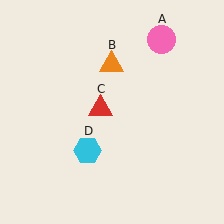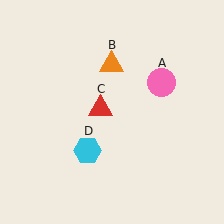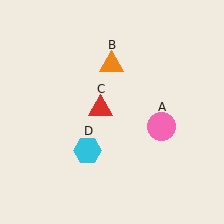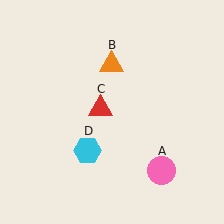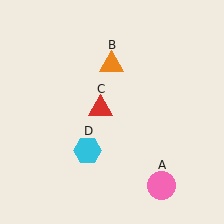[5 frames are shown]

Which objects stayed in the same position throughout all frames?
Orange triangle (object B) and red triangle (object C) and cyan hexagon (object D) remained stationary.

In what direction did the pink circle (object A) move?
The pink circle (object A) moved down.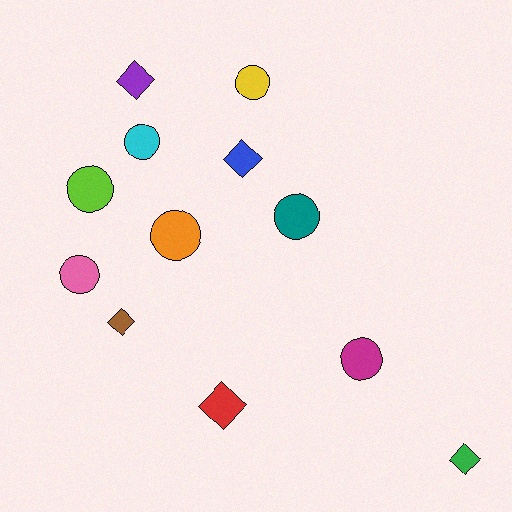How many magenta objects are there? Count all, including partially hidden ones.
There is 1 magenta object.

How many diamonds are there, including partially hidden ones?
There are 5 diamonds.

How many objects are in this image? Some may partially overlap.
There are 12 objects.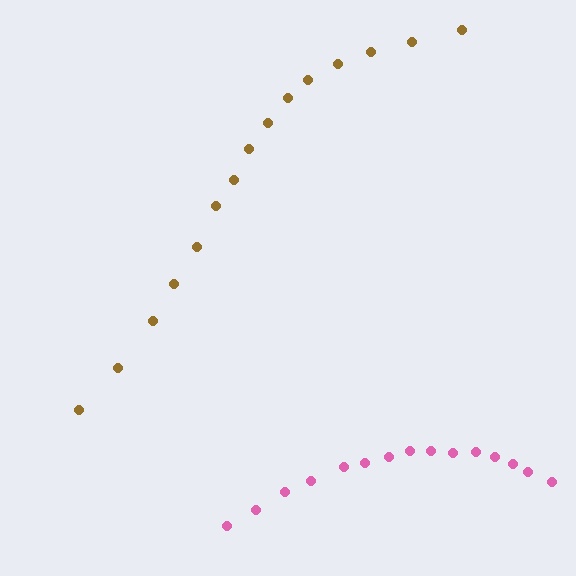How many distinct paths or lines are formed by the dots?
There are 2 distinct paths.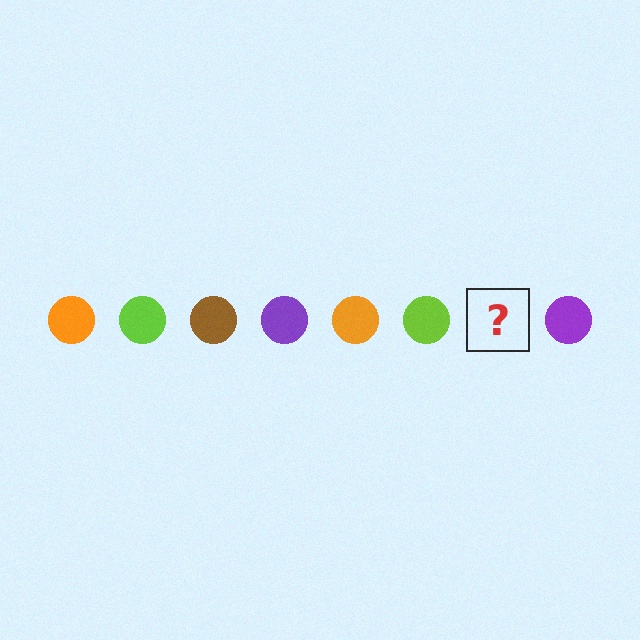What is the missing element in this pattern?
The missing element is a brown circle.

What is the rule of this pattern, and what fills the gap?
The rule is that the pattern cycles through orange, lime, brown, purple circles. The gap should be filled with a brown circle.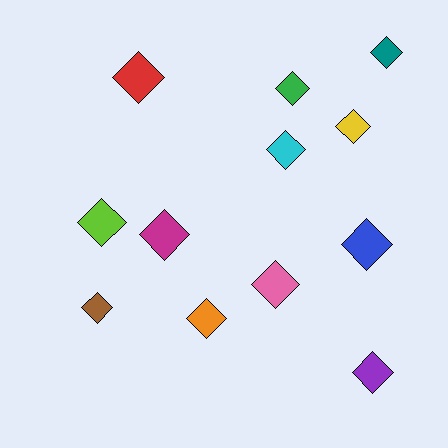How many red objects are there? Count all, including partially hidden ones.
There is 1 red object.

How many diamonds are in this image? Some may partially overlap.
There are 12 diamonds.